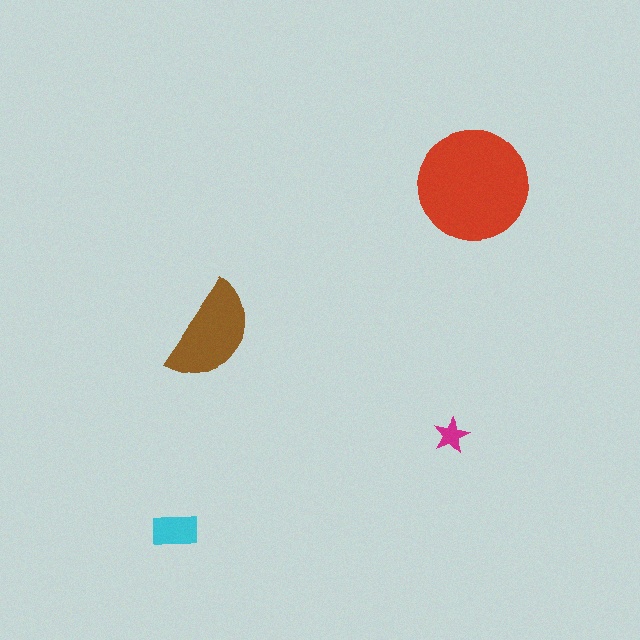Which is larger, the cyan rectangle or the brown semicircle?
The brown semicircle.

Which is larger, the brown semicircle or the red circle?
The red circle.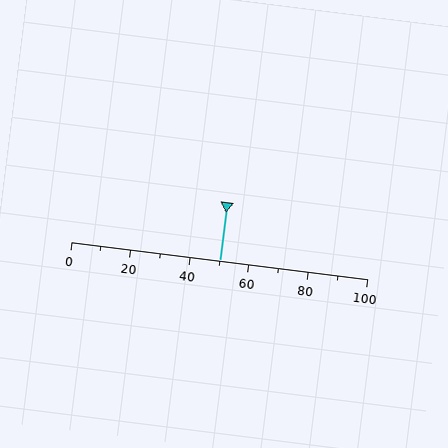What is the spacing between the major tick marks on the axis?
The major ticks are spaced 20 apart.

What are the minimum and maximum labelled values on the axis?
The axis runs from 0 to 100.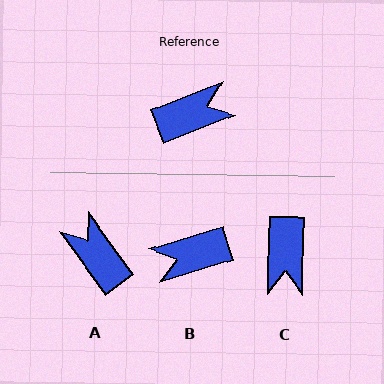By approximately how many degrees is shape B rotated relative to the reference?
Approximately 176 degrees counter-clockwise.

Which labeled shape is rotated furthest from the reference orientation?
B, about 176 degrees away.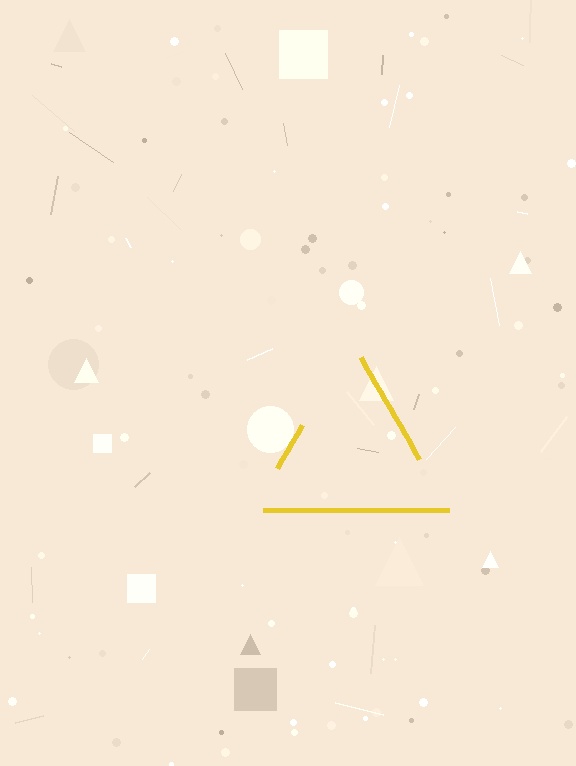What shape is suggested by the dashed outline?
The dashed outline suggests a triangle.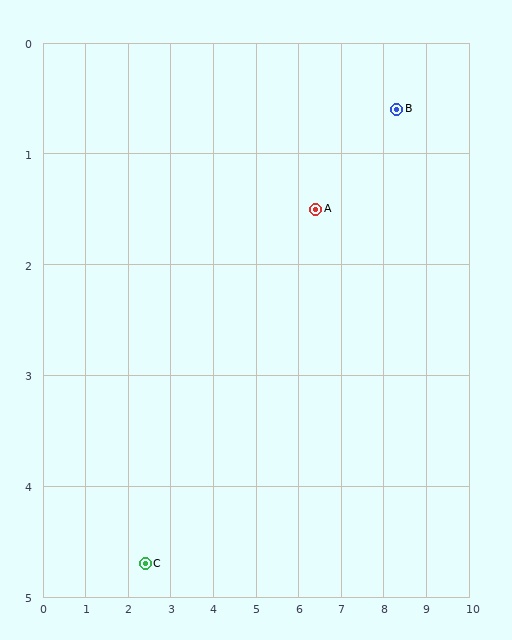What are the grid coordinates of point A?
Point A is at approximately (6.4, 1.5).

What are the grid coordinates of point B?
Point B is at approximately (8.3, 0.6).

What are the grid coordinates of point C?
Point C is at approximately (2.4, 4.7).